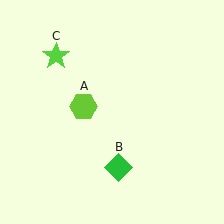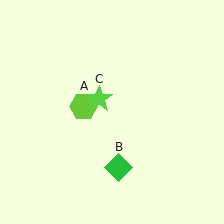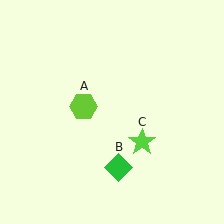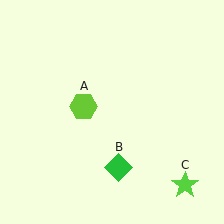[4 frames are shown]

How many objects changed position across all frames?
1 object changed position: lime star (object C).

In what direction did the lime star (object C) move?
The lime star (object C) moved down and to the right.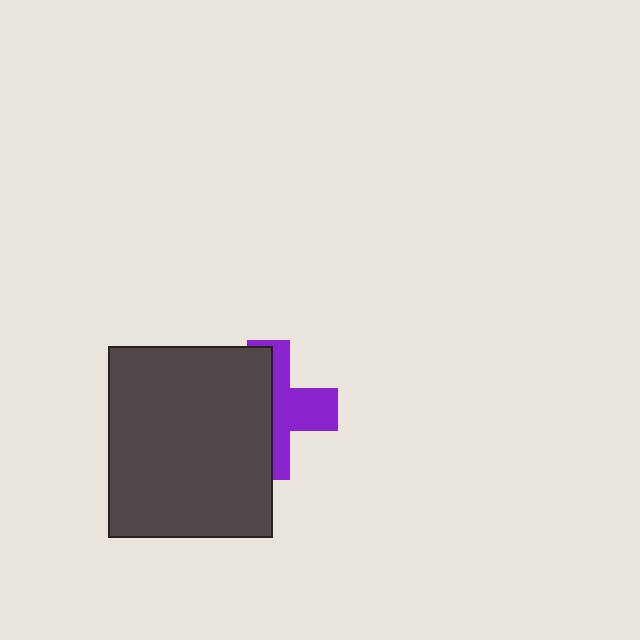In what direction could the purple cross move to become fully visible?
The purple cross could move right. That would shift it out from behind the dark gray rectangle entirely.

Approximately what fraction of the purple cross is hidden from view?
Roughly 56% of the purple cross is hidden behind the dark gray rectangle.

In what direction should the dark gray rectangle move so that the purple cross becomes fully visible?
The dark gray rectangle should move left. That is the shortest direction to clear the overlap and leave the purple cross fully visible.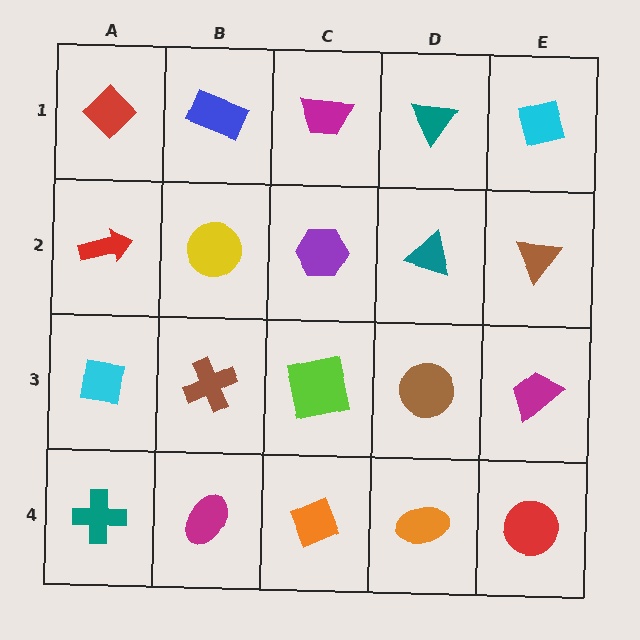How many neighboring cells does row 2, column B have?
4.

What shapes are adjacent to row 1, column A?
A red arrow (row 2, column A), a blue rectangle (row 1, column B).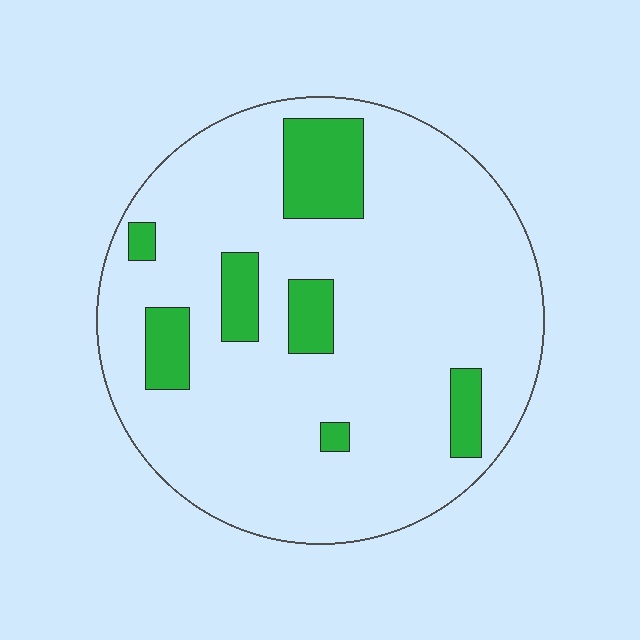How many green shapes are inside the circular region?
7.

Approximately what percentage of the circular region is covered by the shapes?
Approximately 15%.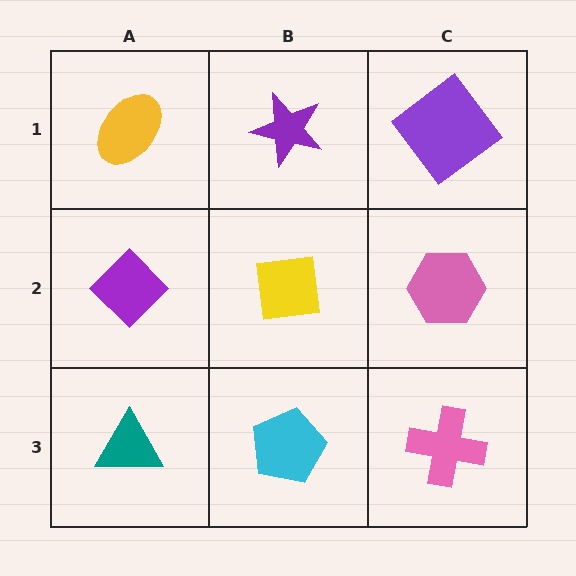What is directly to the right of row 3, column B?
A pink cross.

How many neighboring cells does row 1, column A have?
2.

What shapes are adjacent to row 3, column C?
A pink hexagon (row 2, column C), a cyan pentagon (row 3, column B).